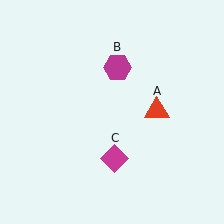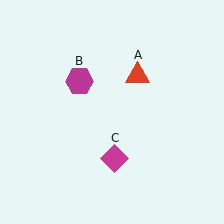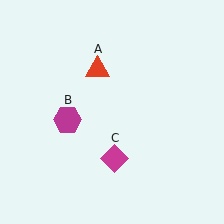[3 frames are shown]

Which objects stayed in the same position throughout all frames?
Magenta diamond (object C) remained stationary.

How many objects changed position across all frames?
2 objects changed position: red triangle (object A), magenta hexagon (object B).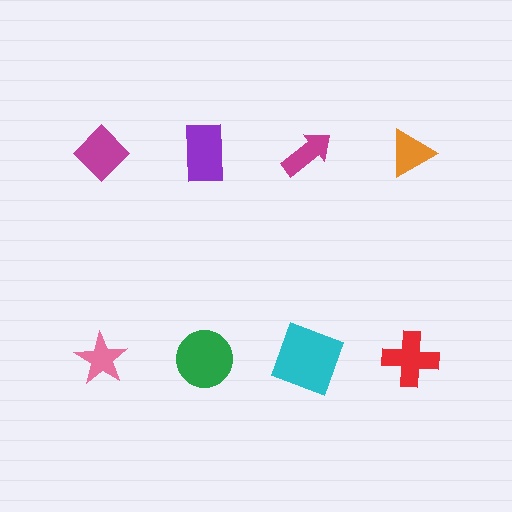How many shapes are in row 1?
4 shapes.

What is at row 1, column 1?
A magenta diamond.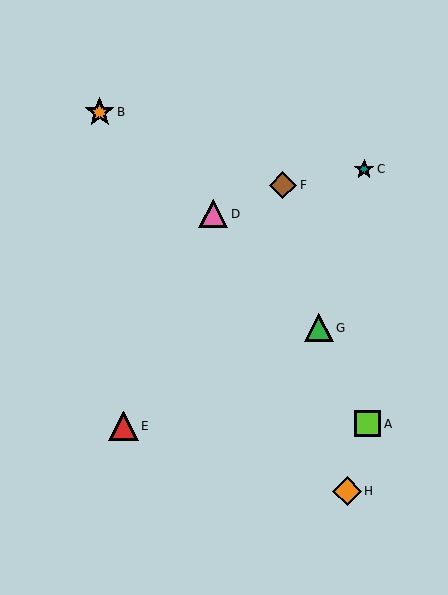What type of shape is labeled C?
Shape C is a teal star.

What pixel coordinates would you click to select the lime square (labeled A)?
Click at (368, 424) to select the lime square A.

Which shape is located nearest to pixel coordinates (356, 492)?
The orange diamond (labeled H) at (347, 491) is nearest to that location.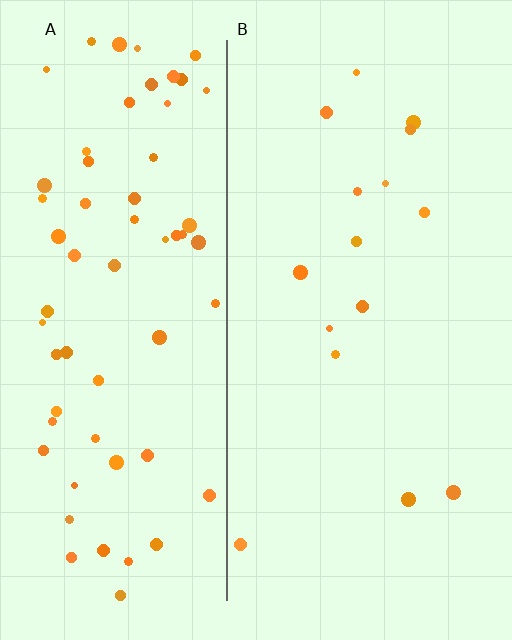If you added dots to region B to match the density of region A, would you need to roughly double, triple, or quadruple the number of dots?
Approximately quadruple.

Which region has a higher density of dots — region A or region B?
A (the left).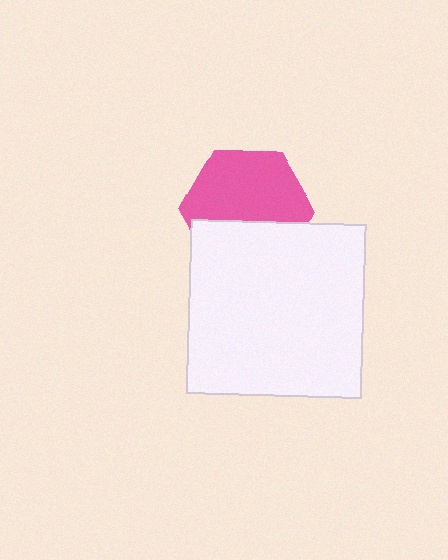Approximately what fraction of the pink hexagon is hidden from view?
Roughly 39% of the pink hexagon is hidden behind the white square.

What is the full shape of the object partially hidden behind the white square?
The partially hidden object is a pink hexagon.